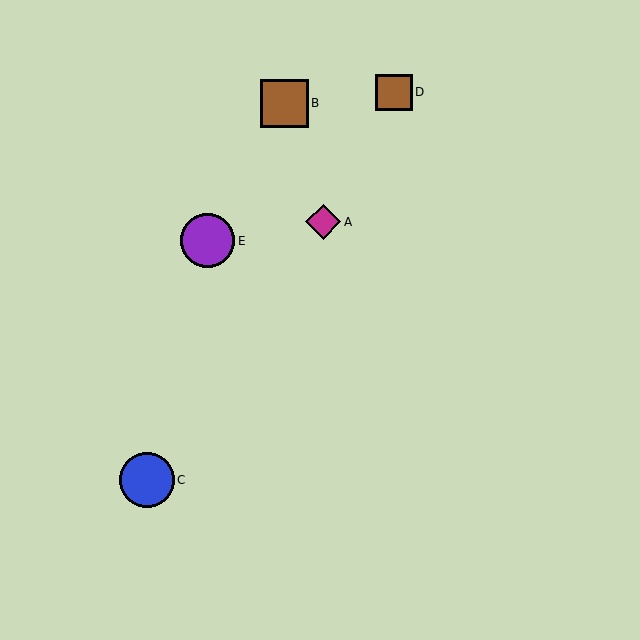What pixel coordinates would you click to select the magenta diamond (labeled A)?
Click at (323, 222) to select the magenta diamond A.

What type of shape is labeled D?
Shape D is a brown square.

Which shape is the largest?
The blue circle (labeled C) is the largest.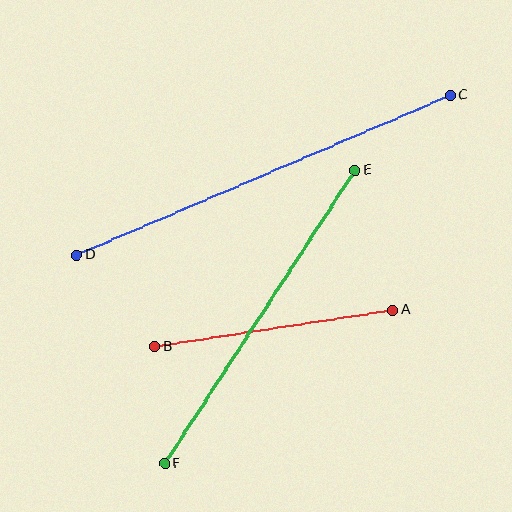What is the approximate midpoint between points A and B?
The midpoint is at approximately (274, 328) pixels.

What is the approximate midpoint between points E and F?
The midpoint is at approximately (260, 317) pixels.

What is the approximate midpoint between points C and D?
The midpoint is at approximately (263, 175) pixels.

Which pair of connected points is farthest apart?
Points C and D are farthest apart.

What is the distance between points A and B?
The distance is approximately 241 pixels.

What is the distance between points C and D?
The distance is approximately 406 pixels.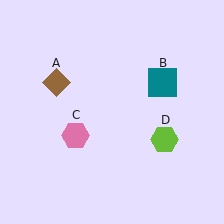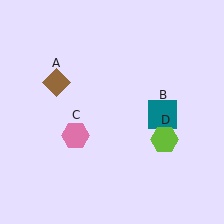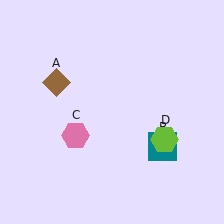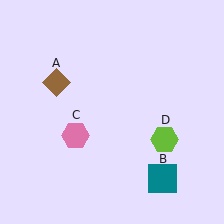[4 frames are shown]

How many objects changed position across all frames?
1 object changed position: teal square (object B).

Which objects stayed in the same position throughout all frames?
Brown diamond (object A) and pink hexagon (object C) and lime hexagon (object D) remained stationary.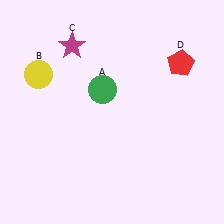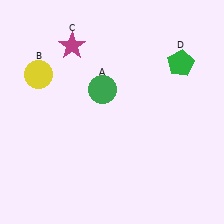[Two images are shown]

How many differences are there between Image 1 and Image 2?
There is 1 difference between the two images.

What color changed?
The pentagon (D) changed from red in Image 1 to green in Image 2.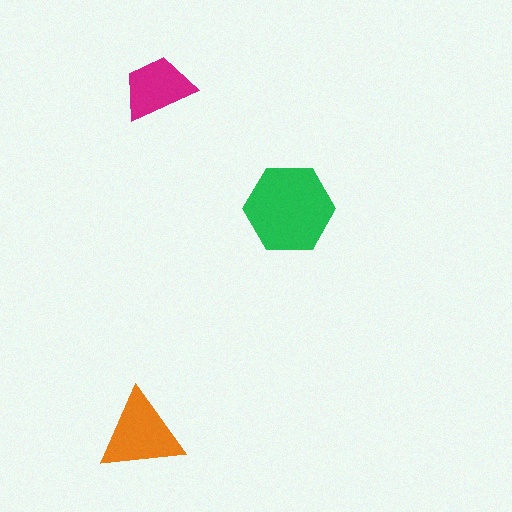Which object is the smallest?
The magenta trapezoid.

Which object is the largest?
The green hexagon.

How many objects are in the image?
There are 3 objects in the image.